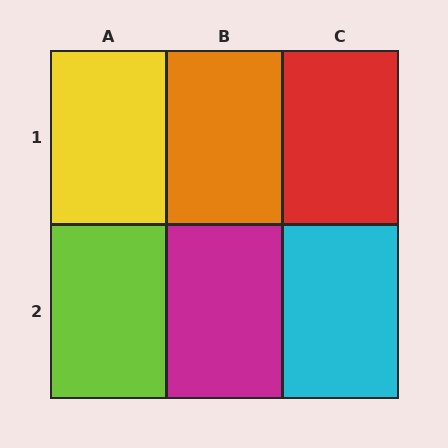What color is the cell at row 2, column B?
Magenta.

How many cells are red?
1 cell is red.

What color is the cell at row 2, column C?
Cyan.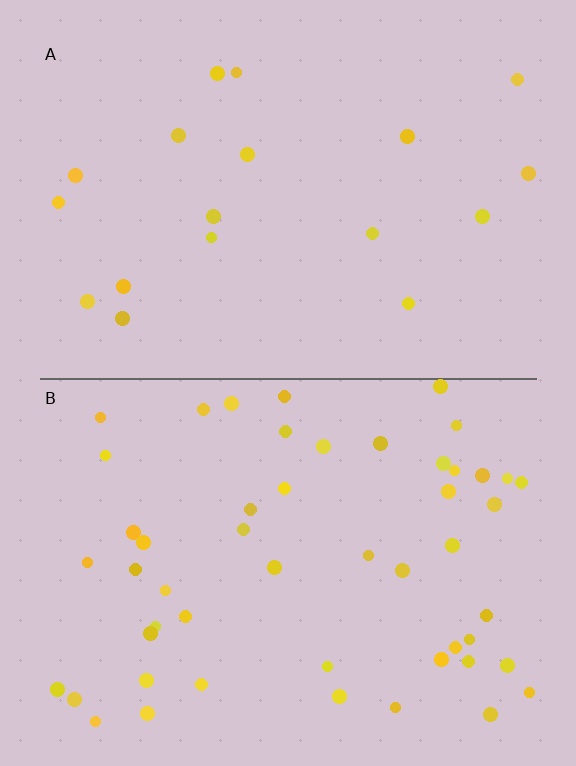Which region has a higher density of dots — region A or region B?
B (the bottom).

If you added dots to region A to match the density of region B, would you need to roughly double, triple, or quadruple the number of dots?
Approximately triple.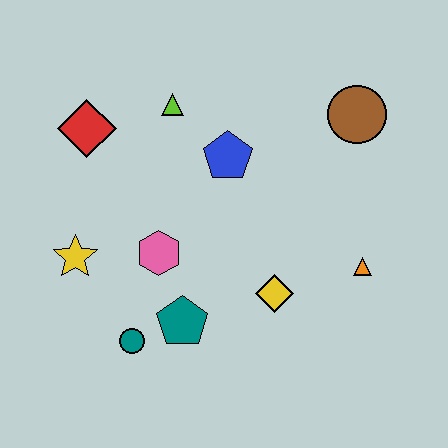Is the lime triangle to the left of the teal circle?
No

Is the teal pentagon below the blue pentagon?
Yes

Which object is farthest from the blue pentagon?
The teal circle is farthest from the blue pentagon.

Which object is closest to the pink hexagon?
The teal pentagon is closest to the pink hexagon.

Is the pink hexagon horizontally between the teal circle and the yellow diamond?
Yes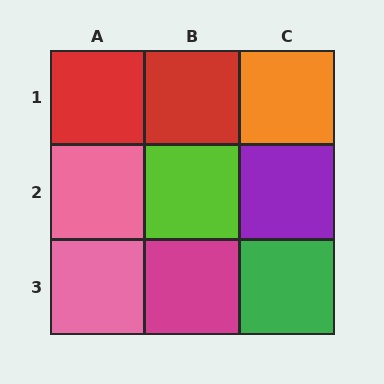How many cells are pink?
2 cells are pink.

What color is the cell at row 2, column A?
Pink.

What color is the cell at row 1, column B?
Red.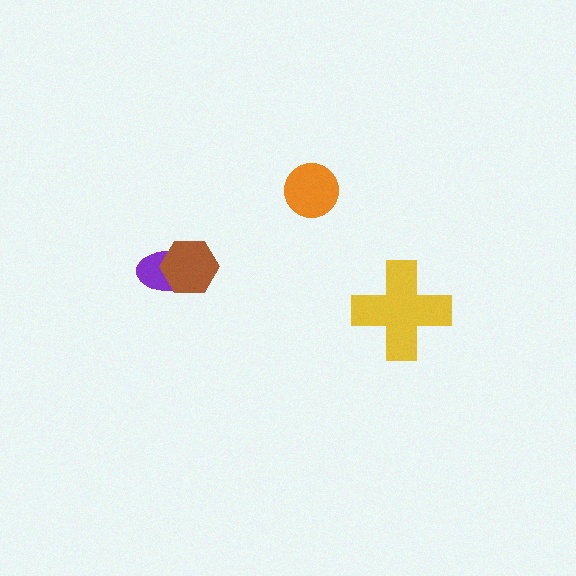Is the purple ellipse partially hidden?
Yes, it is partially covered by another shape.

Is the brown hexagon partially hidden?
No, no other shape covers it.